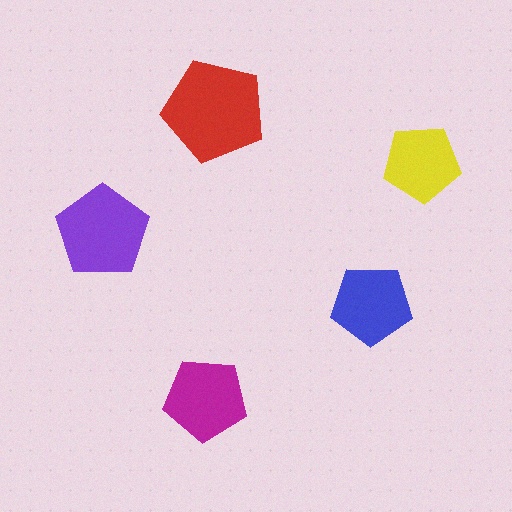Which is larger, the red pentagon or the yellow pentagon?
The red one.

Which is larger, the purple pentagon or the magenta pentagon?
The purple one.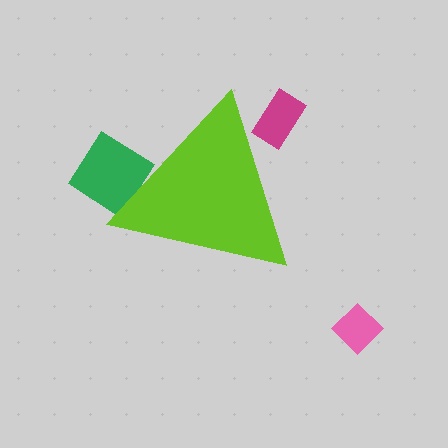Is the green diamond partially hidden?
Yes, the green diamond is partially hidden behind the lime triangle.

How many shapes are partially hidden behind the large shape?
2 shapes are partially hidden.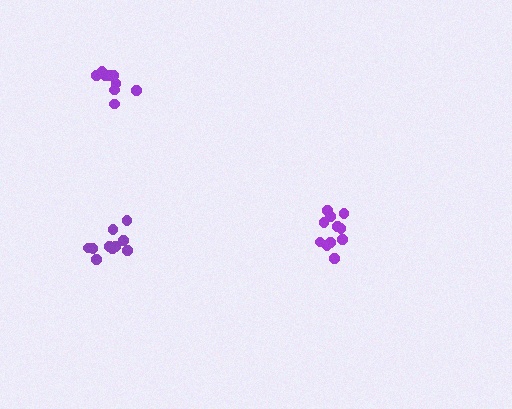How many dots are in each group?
Group 1: 10 dots, Group 2: 10 dots, Group 3: 11 dots (31 total).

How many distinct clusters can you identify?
There are 3 distinct clusters.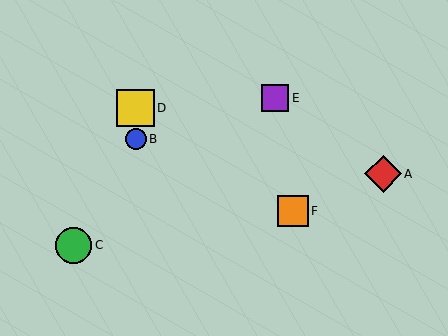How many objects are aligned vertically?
2 objects (B, D) are aligned vertically.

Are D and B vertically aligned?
Yes, both are at x≈136.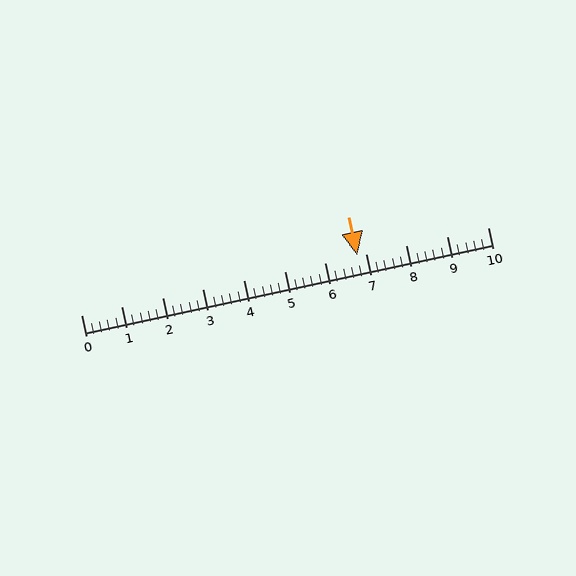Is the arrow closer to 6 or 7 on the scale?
The arrow is closer to 7.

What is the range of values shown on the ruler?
The ruler shows values from 0 to 10.